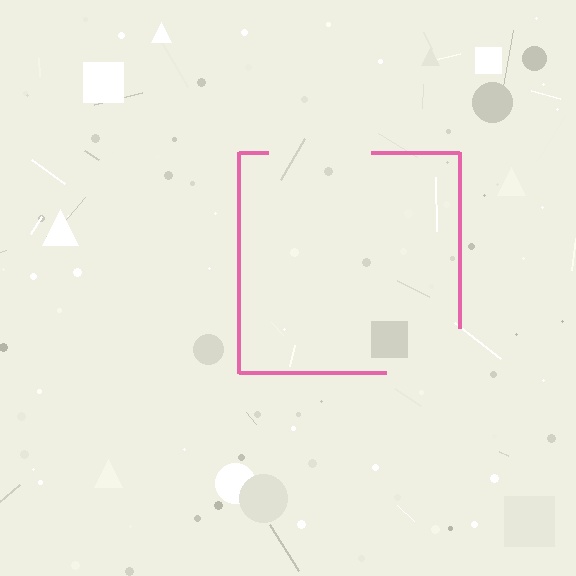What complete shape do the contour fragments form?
The contour fragments form a square.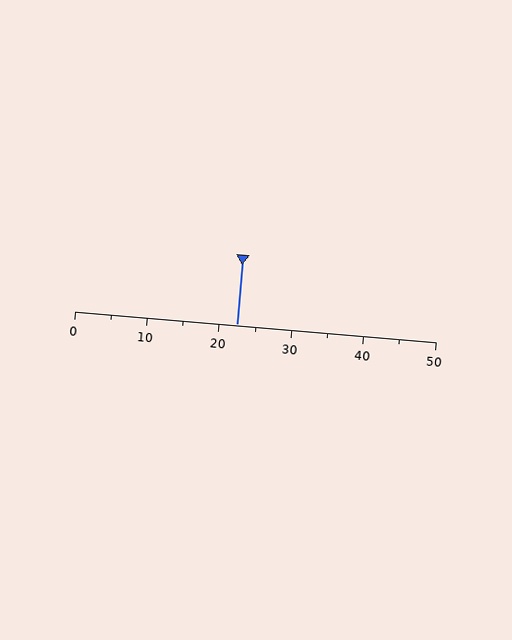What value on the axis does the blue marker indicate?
The marker indicates approximately 22.5.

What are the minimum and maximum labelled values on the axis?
The axis runs from 0 to 50.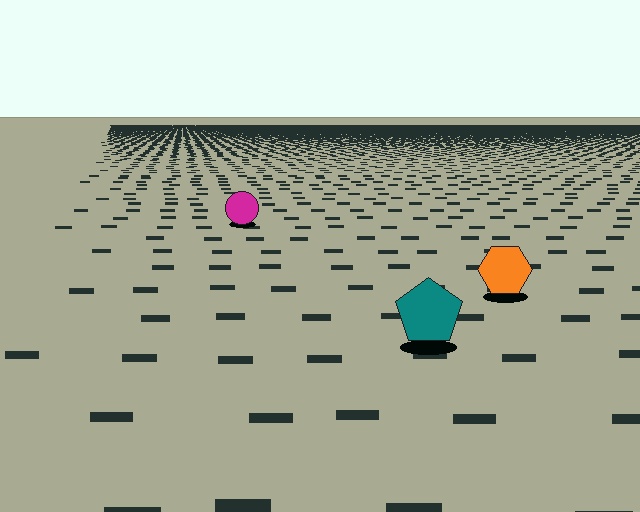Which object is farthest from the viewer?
The magenta circle is farthest from the viewer. It appears smaller and the ground texture around it is denser.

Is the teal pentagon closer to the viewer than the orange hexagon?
Yes. The teal pentagon is closer — you can tell from the texture gradient: the ground texture is coarser near it.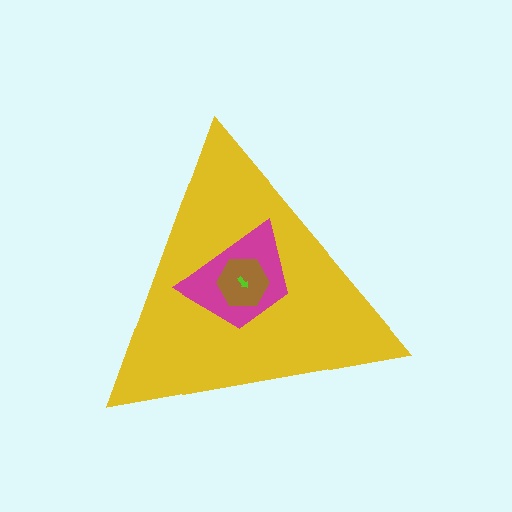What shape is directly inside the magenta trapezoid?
The brown hexagon.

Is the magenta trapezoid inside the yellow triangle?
Yes.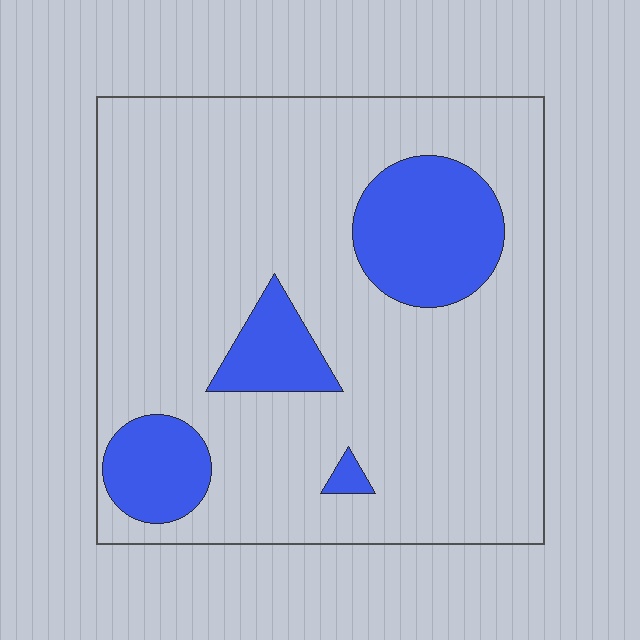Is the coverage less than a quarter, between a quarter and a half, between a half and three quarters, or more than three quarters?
Less than a quarter.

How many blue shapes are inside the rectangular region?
4.